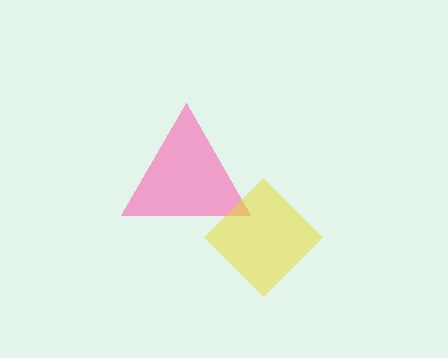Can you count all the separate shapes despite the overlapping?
Yes, there are 2 separate shapes.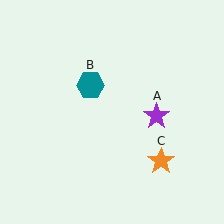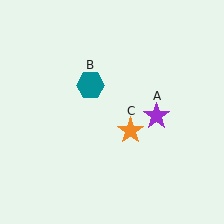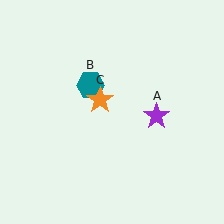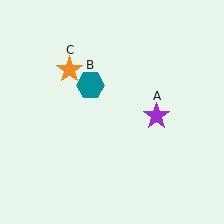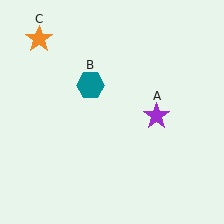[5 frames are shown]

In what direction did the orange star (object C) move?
The orange star (object C) moved up and to the left.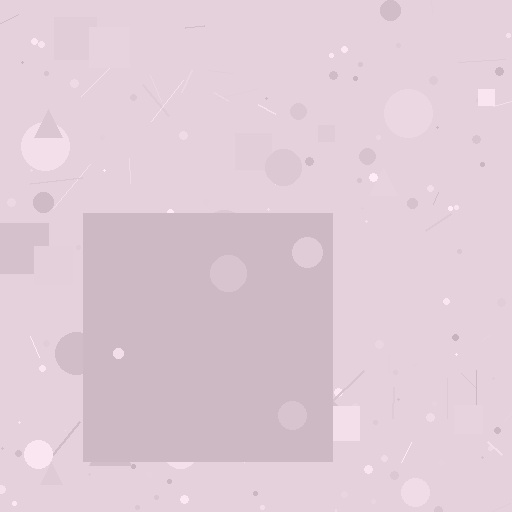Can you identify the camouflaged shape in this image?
The camouflaged shape is a square.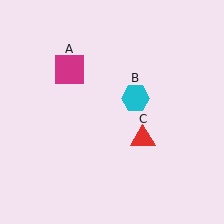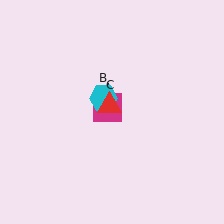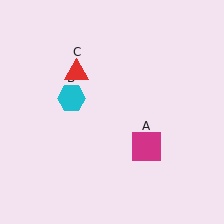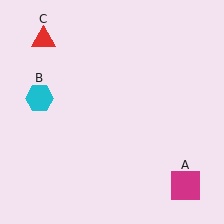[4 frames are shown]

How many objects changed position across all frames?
3 objects changed position: magenta square (object A), cyan hexagon (object B), red triangle (object C).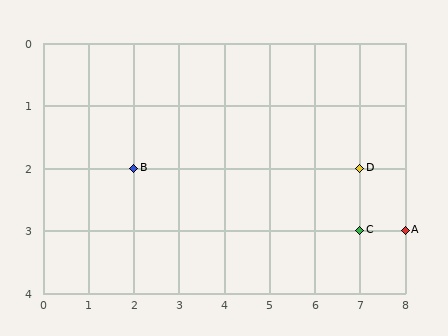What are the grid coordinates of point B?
Point B is at grid coordinates (2, 2).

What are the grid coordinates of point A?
Point A is at grid coordinates (8, 3).